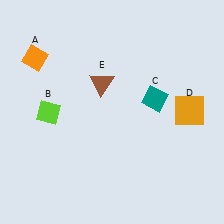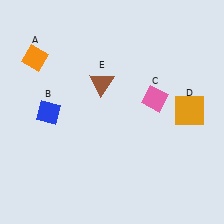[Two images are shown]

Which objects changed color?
B changed from lime to blue. C changed from teal to pink.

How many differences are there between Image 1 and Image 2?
There are 2 differences between the two images.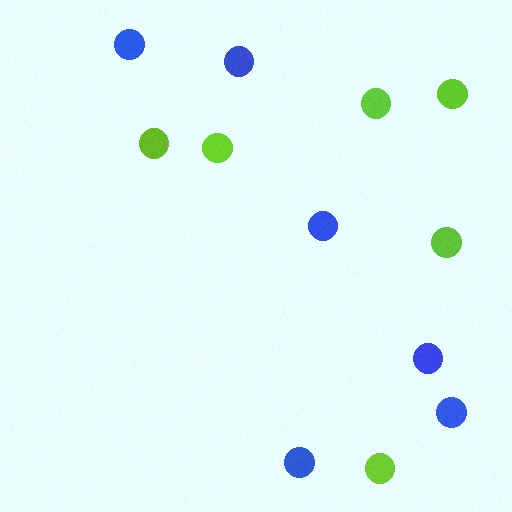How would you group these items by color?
There are 2 groups: one group of blue circles (6) and one group of lime circles (6).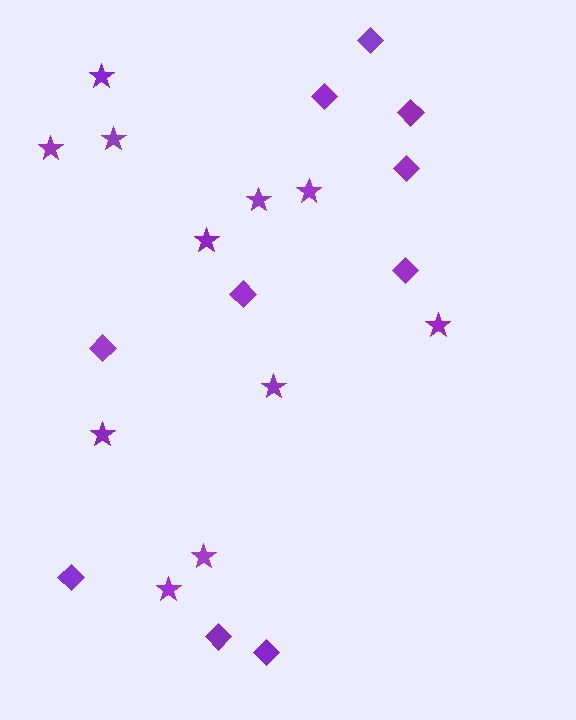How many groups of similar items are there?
There are 2 groups: one group of diamonds (10) and one group of stars (11).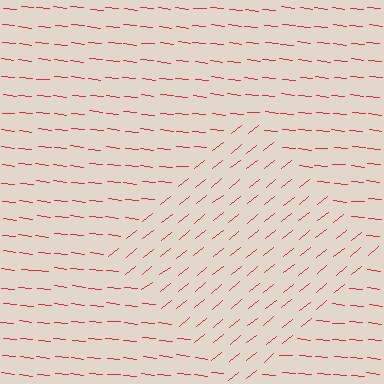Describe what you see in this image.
The image is filled with small red line segments. A diamond region in the image has lines oriented differently from the surrounding lines, creating a visible texture boundary.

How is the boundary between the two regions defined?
The boundary is defined purely by a change in line orientation (approximately 45 degrees difference). All lines are the same color and thickness.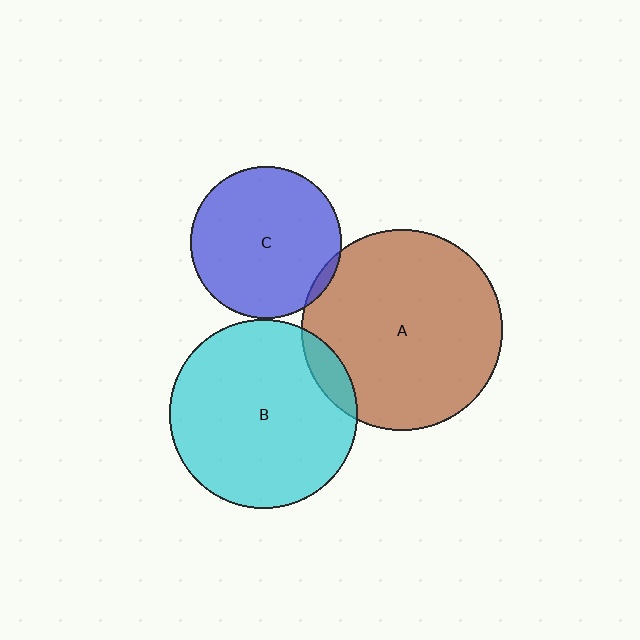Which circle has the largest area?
Circle A (brown).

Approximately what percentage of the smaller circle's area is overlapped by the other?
Approximately 5%.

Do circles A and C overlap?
Yes.